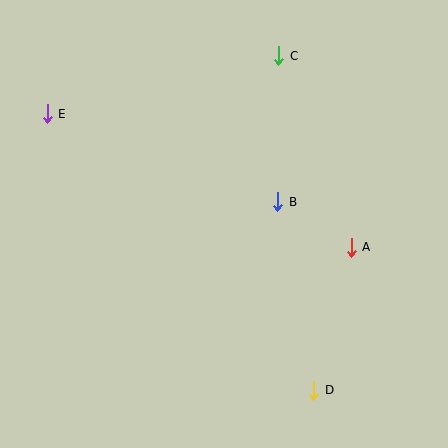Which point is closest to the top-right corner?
Point C is closest to the top-right corner.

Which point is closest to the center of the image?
Point B at (278, 202) is closest to the center.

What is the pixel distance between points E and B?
The distance between E and B is 247 pixels.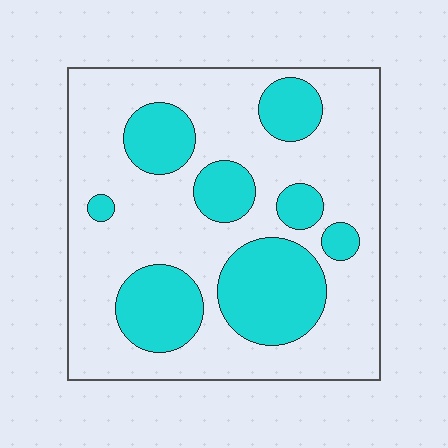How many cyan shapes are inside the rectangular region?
8.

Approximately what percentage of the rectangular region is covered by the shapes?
Approximately 30%.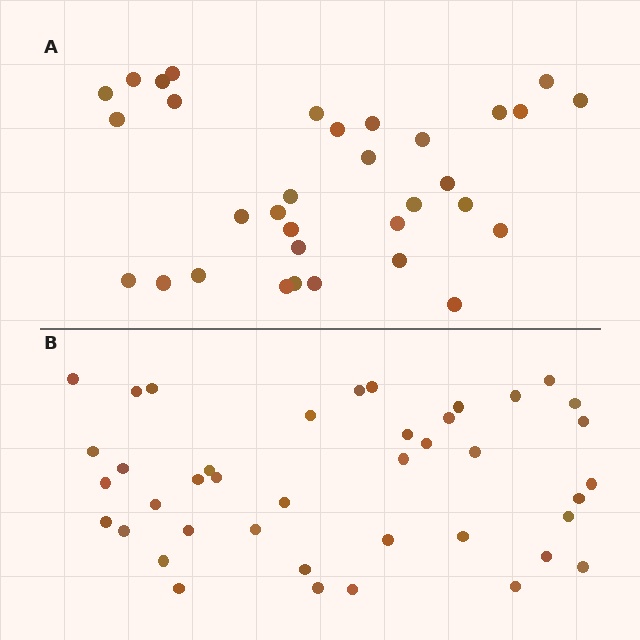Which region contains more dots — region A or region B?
Region B (the bottom region) has more dots.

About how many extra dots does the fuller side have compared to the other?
Region B has roughly 8 or so more dots than region A.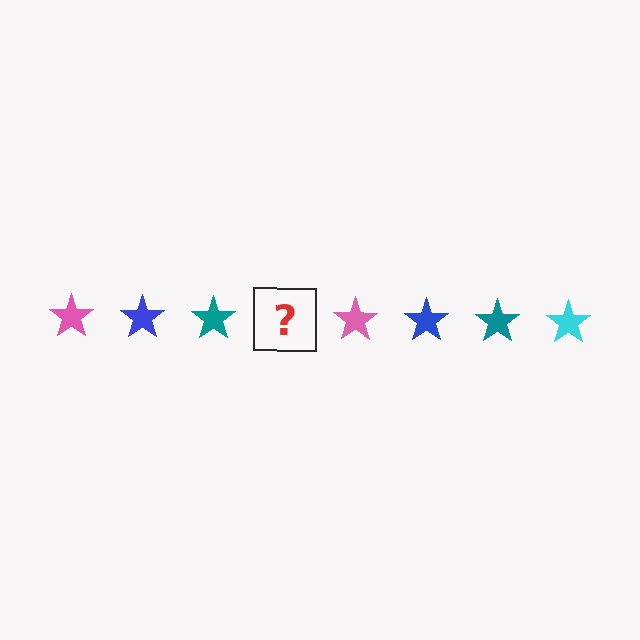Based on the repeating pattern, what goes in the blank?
The blank should be a cyan star.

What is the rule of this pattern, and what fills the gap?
The rule is that the pattern cycles through pink, blue, teal, cyan stars. The gap should be filled with a cyan star.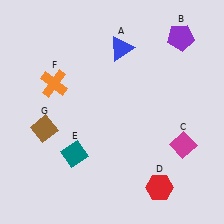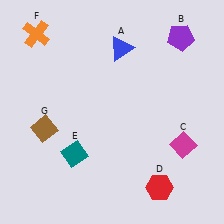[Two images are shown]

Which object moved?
The orange cross (F) moved up.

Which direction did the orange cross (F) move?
The orange cross (F) moved up.